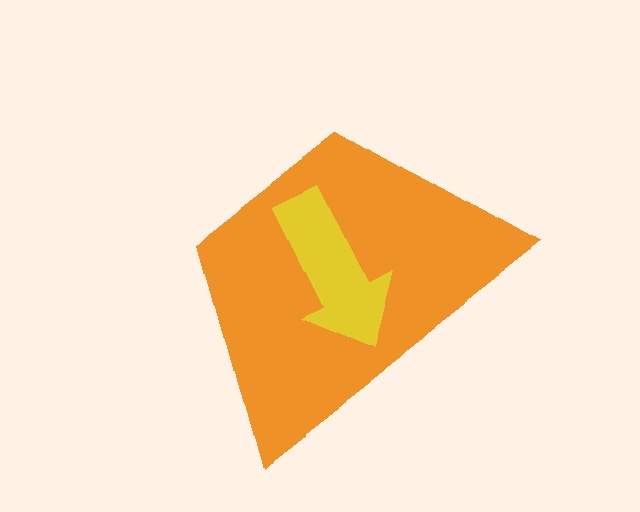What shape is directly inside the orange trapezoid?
The yellow arrow.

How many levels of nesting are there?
2.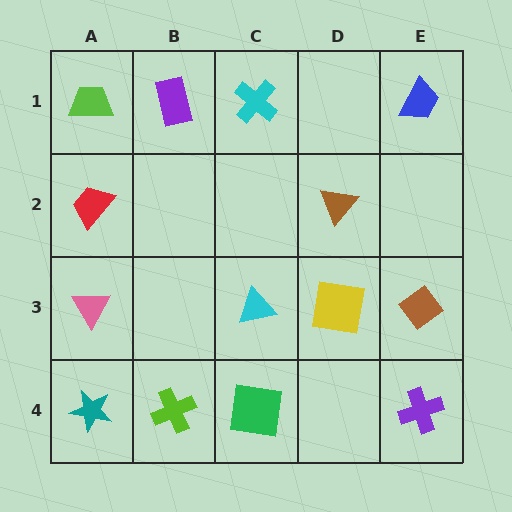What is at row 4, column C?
A green square.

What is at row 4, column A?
A teal star.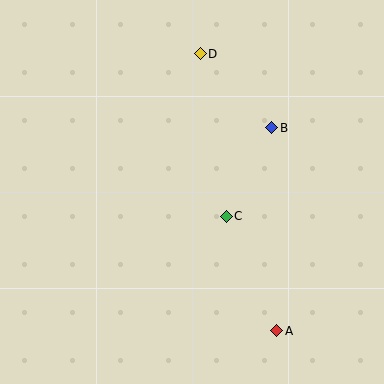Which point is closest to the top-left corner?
Point D is closest to the top-left corner.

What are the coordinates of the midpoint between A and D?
The midpoint between A and D is at (239, 192).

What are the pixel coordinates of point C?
Point C is at (226, 216).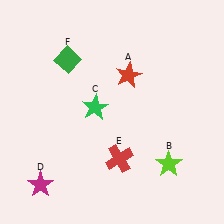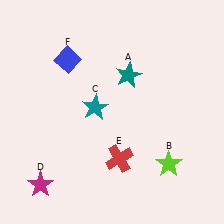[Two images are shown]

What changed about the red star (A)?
In Image 1, A is red. In Image 2, it changed to teal.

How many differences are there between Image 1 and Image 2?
There are 3 differences between the two images.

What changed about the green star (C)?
In Image 1, C is green. In Image 2, it changed to teal.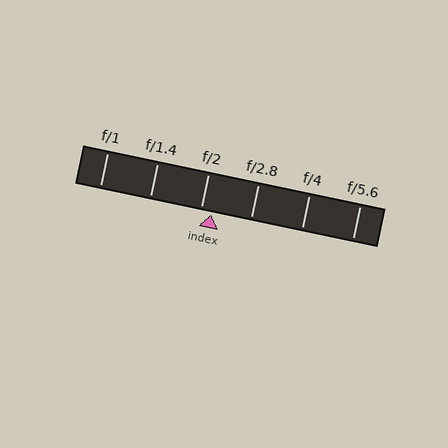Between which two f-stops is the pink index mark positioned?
The index mark is between f/2 and f/2.8.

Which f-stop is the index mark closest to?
The index mark is closest to f/2.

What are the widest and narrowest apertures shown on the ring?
The widest aperture shown is f/1 and the narrowest is f/5.6.